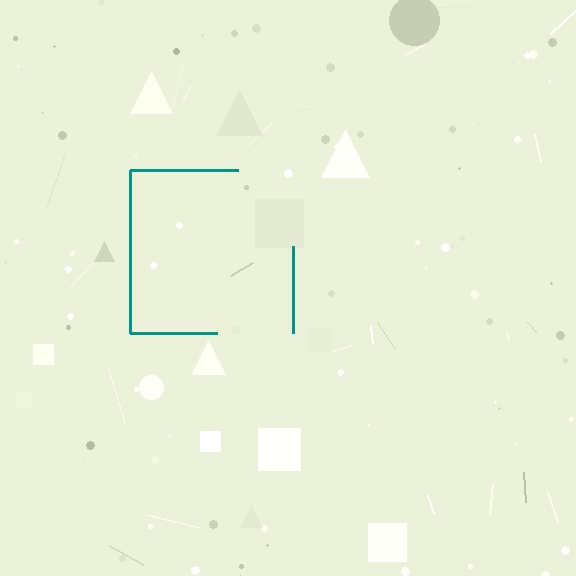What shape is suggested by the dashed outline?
The dashed outline suggests a square.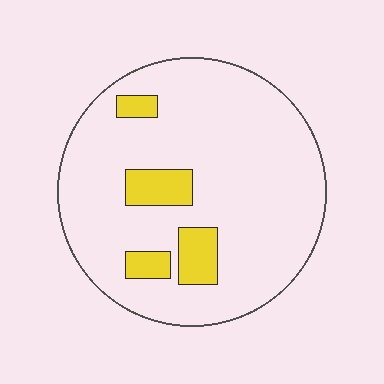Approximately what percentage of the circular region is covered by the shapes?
Approximately 10%.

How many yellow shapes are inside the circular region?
4.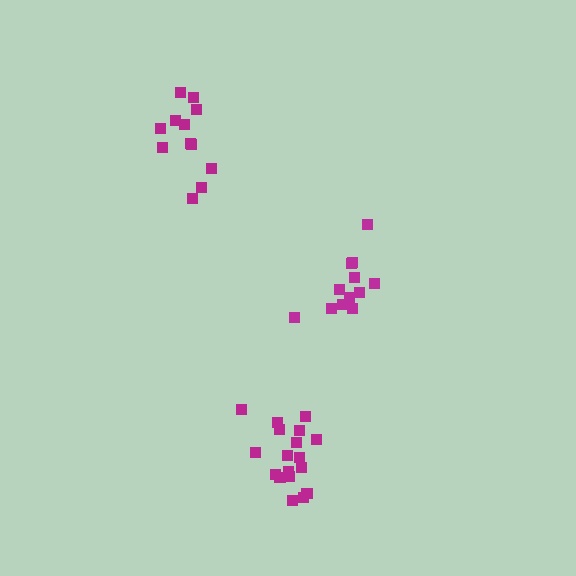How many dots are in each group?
Group 1: 12 dots, Group 2: 18 dots, Group 3: 12 dots (42 total).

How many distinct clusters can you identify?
There are 3 distinct clusters.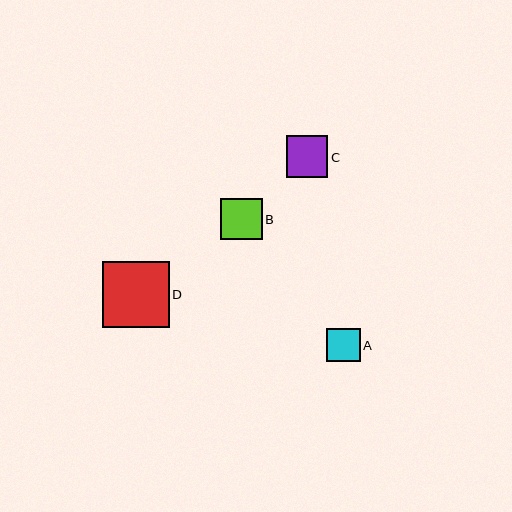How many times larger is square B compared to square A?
Square B is approximately 1.2 times the size of square A.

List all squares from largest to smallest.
From largest to smallest: D, C, B, A.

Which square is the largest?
Square D is the largest with a size of approximately 67 pixels.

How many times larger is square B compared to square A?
Square B is approximately 1.2 times the size of square A.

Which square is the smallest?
Square A is the smallest with a size of approximately 33 pixels.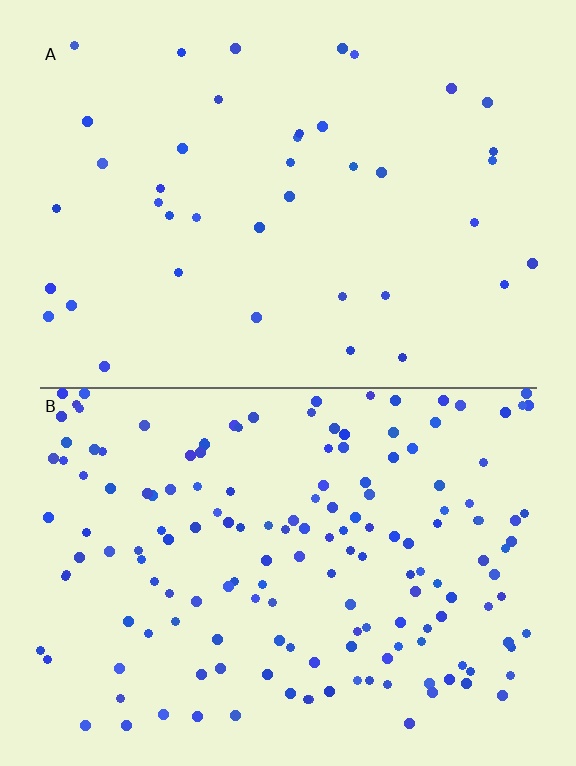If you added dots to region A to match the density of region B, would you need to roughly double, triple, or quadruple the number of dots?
Approximately quadruple.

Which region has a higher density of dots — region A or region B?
B (the bottom).